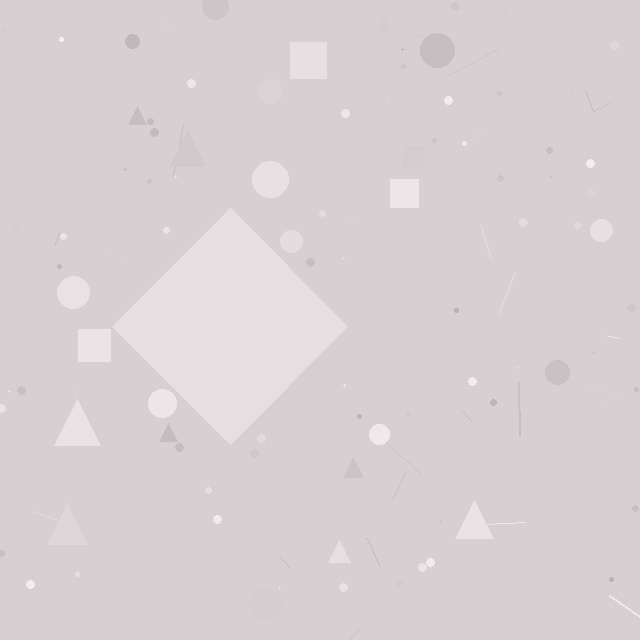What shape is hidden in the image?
A diamond is hidden in the image.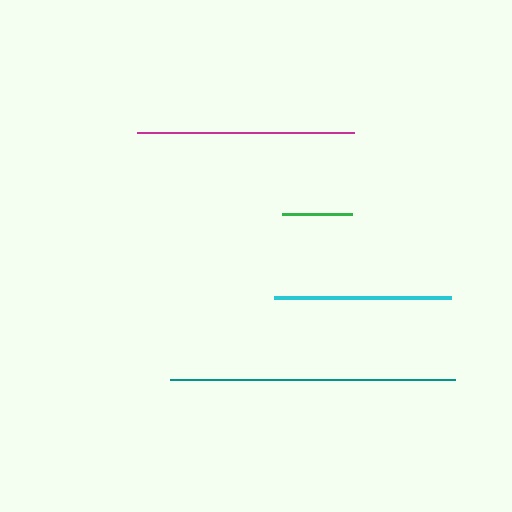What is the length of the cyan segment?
The cyan segment is approximately 177 pixels long.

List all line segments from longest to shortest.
From longest to shortest: teal, magenta, cyan, green.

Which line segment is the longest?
The teal line is the longest at approximately 284 pixels.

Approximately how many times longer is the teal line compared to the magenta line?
The teal line is approximately 1.3 times the length of the magenta line.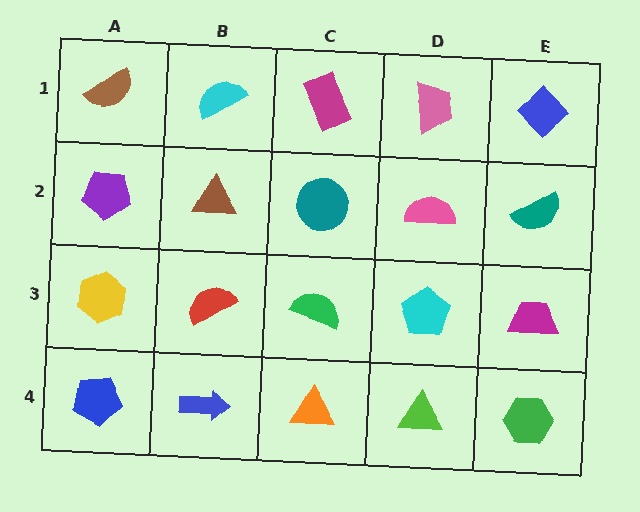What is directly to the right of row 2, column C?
A pink semicircle.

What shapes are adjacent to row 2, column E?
A blue diamond (row 1, column E), a magenta trapezoid (row 3, column E), a pink semicircle (row 2, column D).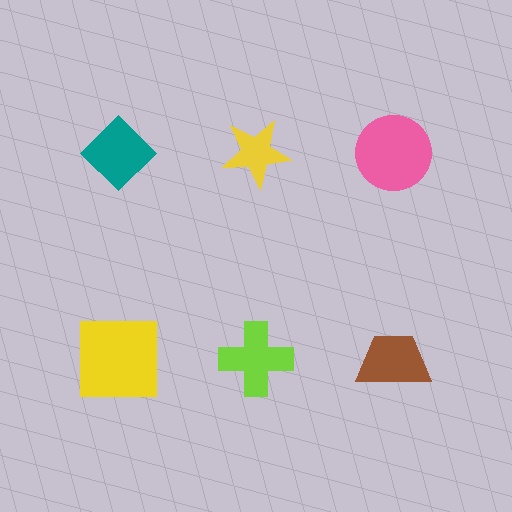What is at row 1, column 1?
A teal diamond.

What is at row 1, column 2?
A yellow star.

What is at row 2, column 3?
A brown trapezoid.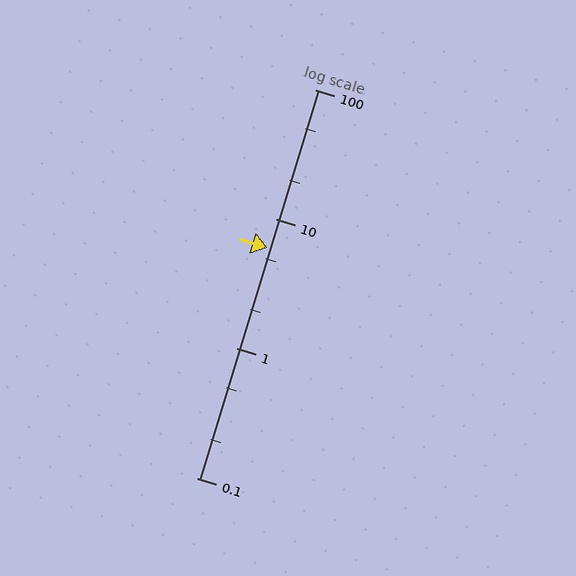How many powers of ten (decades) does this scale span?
The scale spans 3 decades, from 0.1 to 100.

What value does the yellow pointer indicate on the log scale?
The pointer indicates approximately 6.